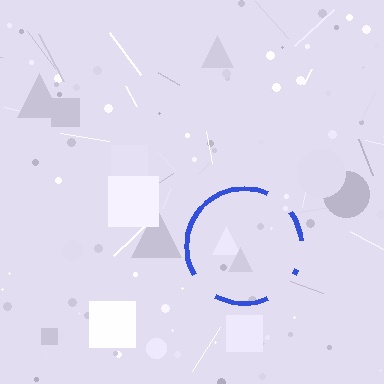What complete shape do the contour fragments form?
The contour fragments form a circle.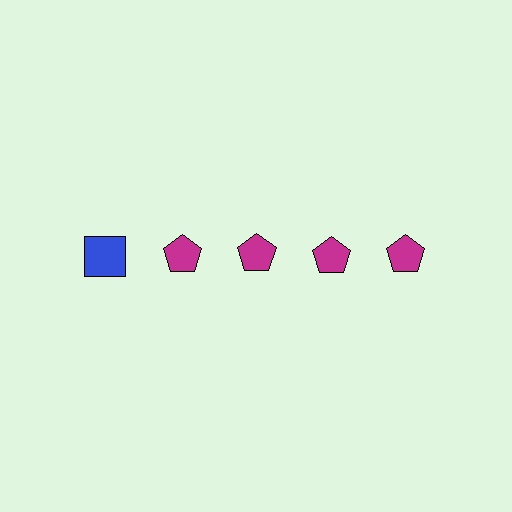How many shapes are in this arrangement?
There are 5 shapes arranged in a grid pattern.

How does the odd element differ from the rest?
It differs in both color (blue instead of magenta) and shape (square instead of pentagon).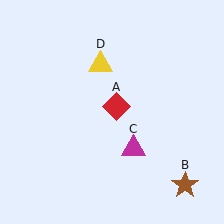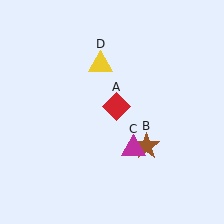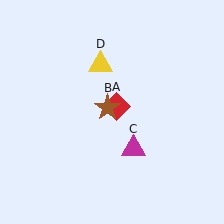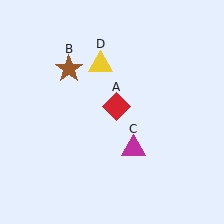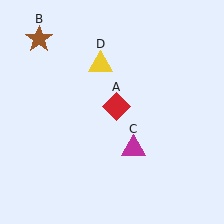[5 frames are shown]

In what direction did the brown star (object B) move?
The brown star (object B) moved up and to the left.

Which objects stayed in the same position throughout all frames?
Red diamond (object A) and magenta triangle (object C) and yellow triangle (object D) remained stationary.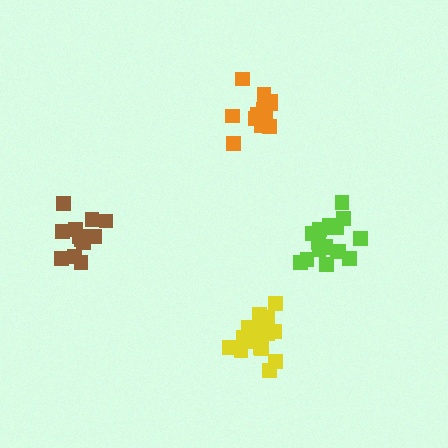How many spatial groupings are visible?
There are 4 spatial groupings.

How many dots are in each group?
Group 1: 18 dots, Group 2: 13 dots, Group 3: 16 dots, Group 4: 13 dots (60 total).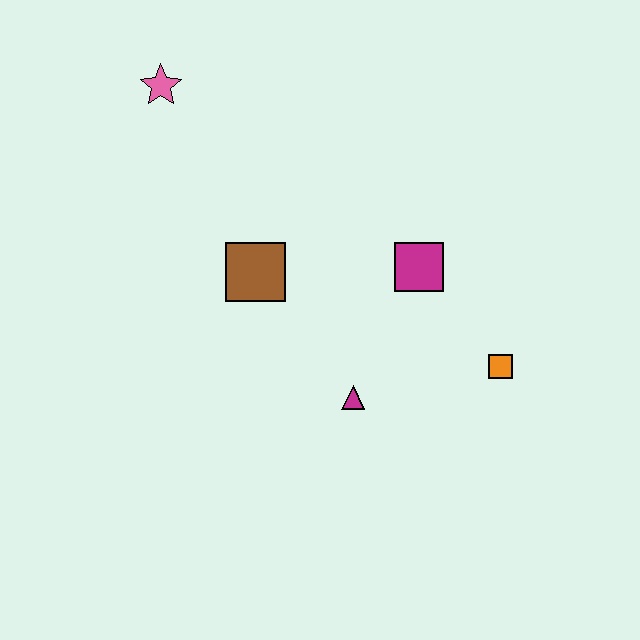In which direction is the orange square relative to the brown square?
The orange square is to the right of the brown square.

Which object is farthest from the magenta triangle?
The pink star is farthest from the magenta triangle.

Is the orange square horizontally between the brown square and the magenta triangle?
No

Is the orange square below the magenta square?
Yes